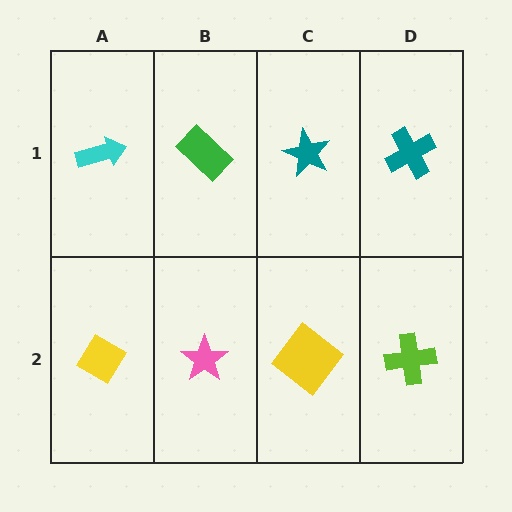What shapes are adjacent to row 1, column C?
A yellow diamond (row 2, column C), a green rectangle (row 1, column B), a teal cross (row 1, column D).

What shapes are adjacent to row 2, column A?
A cyan arrow (row 1, column A), a pink star (row 2, column B).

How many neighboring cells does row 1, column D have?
2.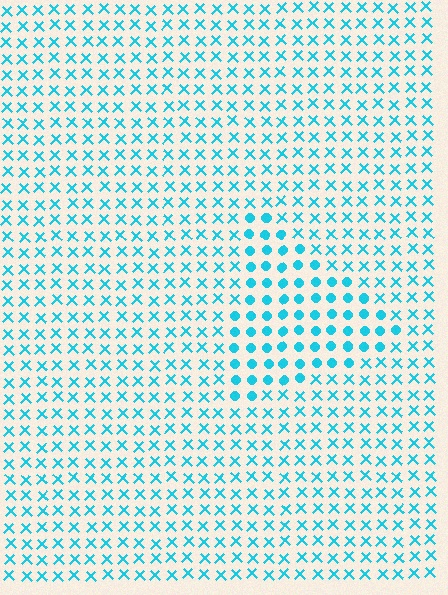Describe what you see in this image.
The image is filled with small cyan elements arranged in a uniform grid. A triangle-shaped region contains circles, while the surrounding area contains X marks. The boundary is defined purely by the change in element shape.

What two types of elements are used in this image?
The image uses circles inside the triangle region and X marks outside it.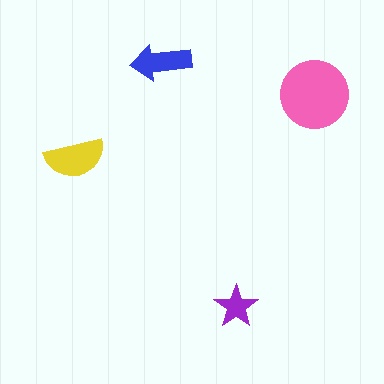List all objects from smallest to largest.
The purple star, the blue arrow, the yellow semicircle, the pink circle.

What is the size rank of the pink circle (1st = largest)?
1st.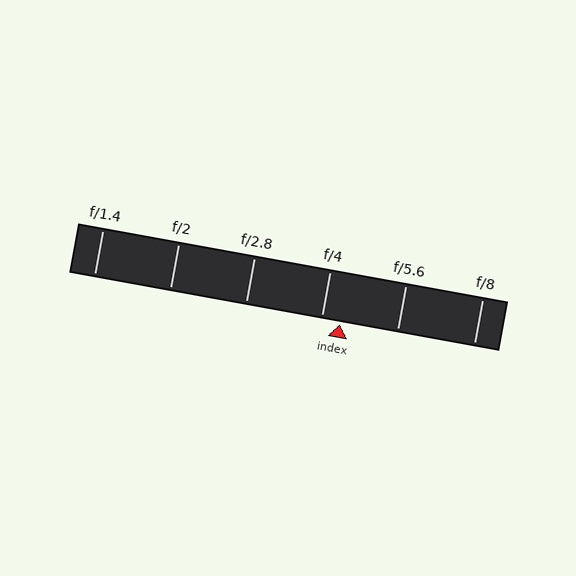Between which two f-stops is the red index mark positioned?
The index mark is between f/4 and f/5.6.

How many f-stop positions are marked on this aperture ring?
There are 6 f-stop positions marked.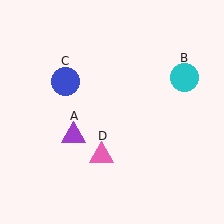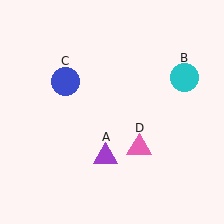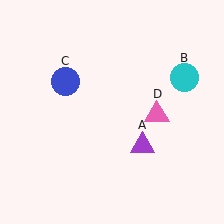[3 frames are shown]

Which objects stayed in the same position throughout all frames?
Cyan circle (object B) and blue circle (object C) remained stationary.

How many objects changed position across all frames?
2 objects changed position: purple triangle (object A), pink triangle (object D).